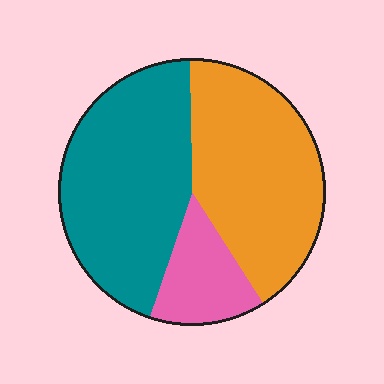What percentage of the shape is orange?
Orange takes up about two fifths (2/5) of the shape.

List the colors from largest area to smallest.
From largest to smallest: teal, orange, pink.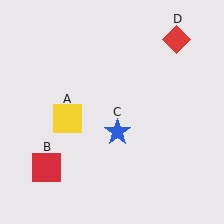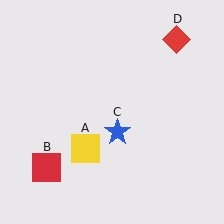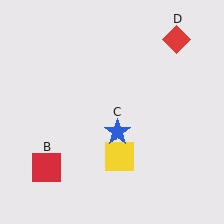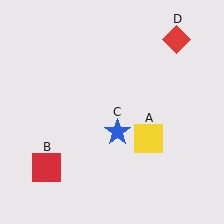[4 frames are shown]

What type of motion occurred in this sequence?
The yellow square (object A) rotated counterclockwise around the center of the scene.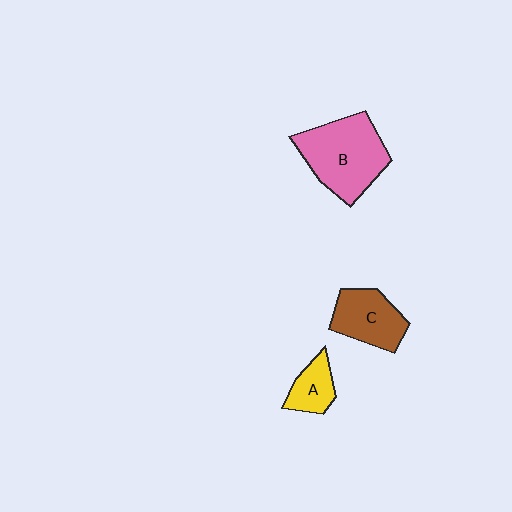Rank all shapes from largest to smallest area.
From largest to smallest: B (pink), C (brown), A (yellow).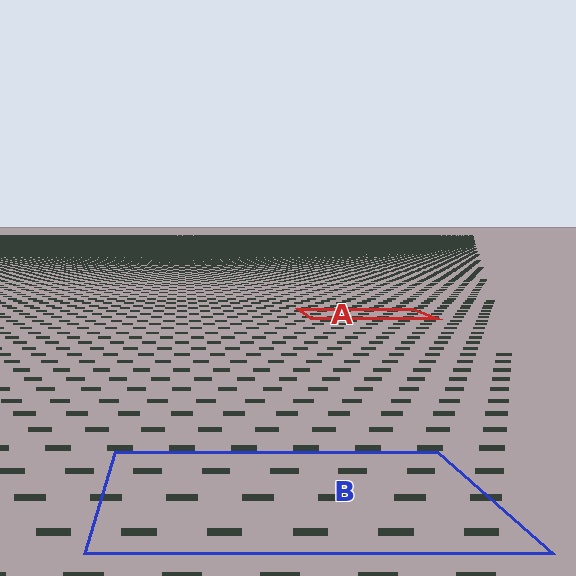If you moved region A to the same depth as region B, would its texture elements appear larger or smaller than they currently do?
They would appear larger. At a closer depth, the same texture elements are projected at a bigger on-screen size.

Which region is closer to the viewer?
Region B is closer. The texture elements there are larger and more spread out.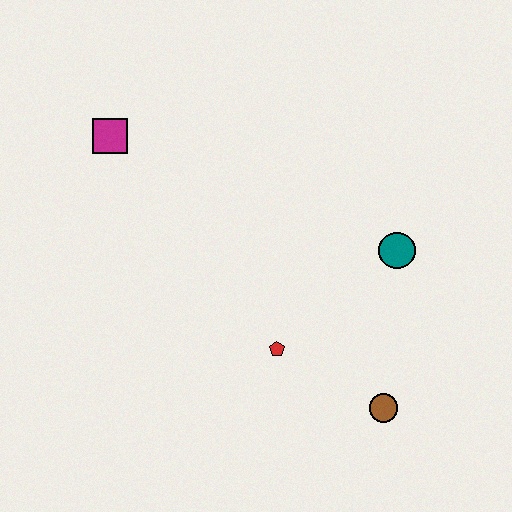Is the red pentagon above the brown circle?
Yes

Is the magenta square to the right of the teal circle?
No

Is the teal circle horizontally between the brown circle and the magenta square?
No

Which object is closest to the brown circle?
The red pentagon is closest to the brown circle.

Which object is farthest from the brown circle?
The magenta square is farthest from the brown circle.